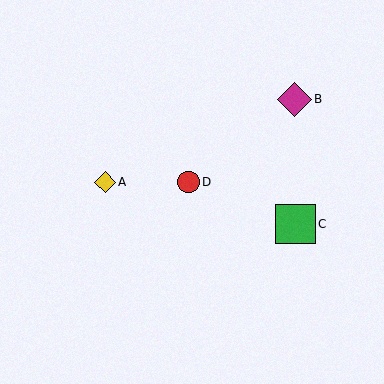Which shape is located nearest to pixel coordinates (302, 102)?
The magenta diamond (labeled B) at (294, 99) is nearest to that location.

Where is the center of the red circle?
The center of the red circle is at (188, 182).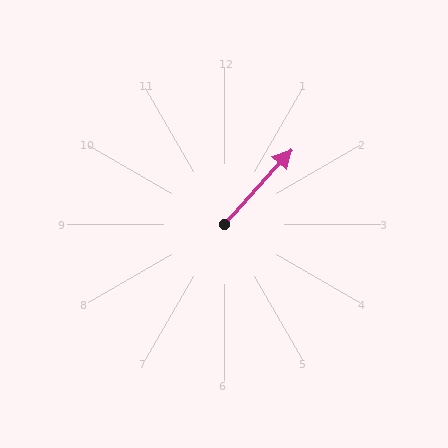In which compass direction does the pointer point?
Northeast.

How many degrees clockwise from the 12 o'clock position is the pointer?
Approximately 42 degrees.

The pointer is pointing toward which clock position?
Roughly 1 o'clock.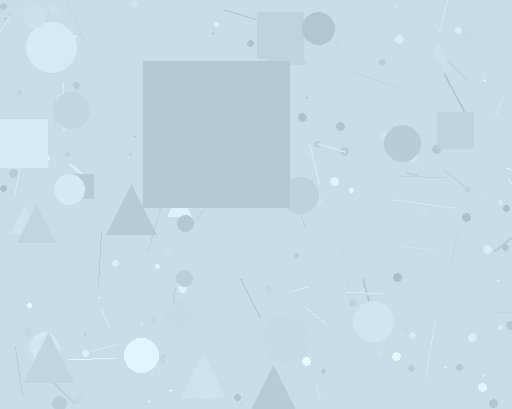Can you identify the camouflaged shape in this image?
The camouflaged shape is a square.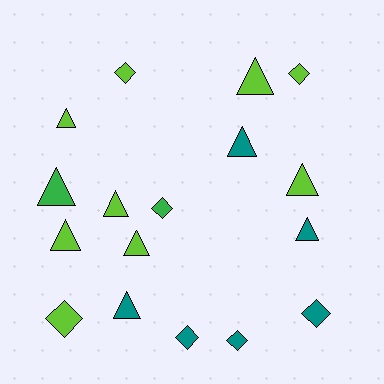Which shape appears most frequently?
Triangle, with 10 objects.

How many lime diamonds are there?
There are 3 lime diamonds.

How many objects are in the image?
There are 17 objects.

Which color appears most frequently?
Lime, with 9 objects.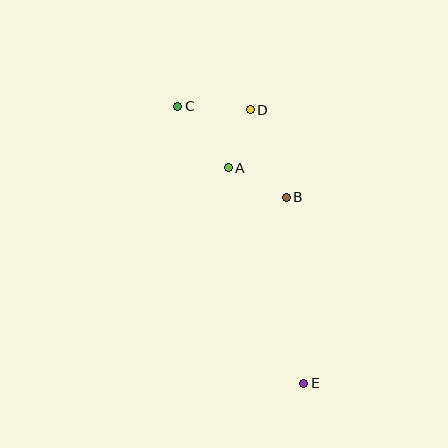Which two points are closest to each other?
Points A and D are closest to each other.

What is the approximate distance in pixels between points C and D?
The distance between C and D is approximately 73 pixels.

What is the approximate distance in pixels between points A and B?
The distance between A and B is approximately 65 pixels.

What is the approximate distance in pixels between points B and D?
The distance between B and D is approximately 95 pixels.